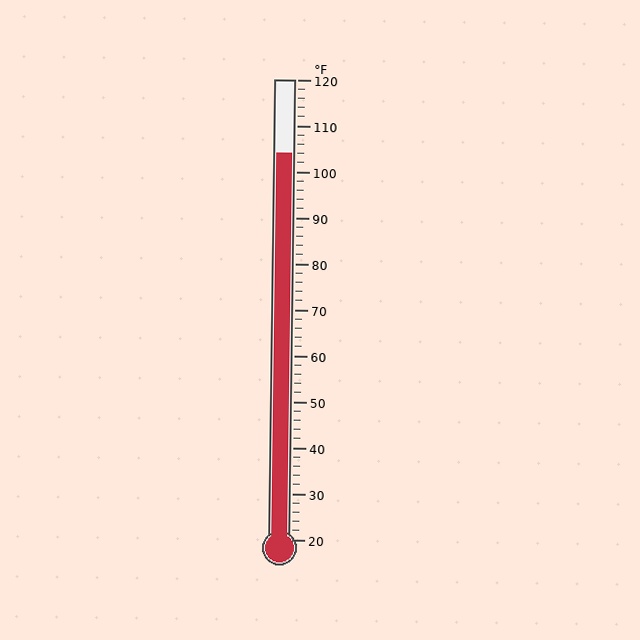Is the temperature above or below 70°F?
The temperature is above 70°F.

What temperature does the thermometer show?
The thermometer shows approximately 104°F.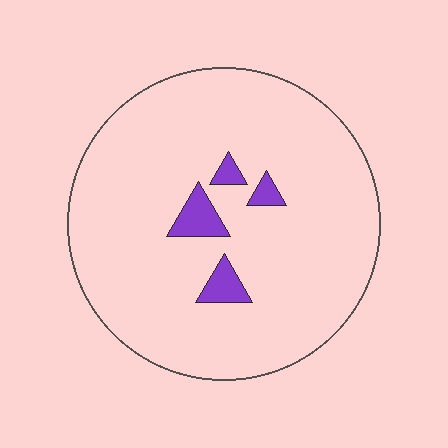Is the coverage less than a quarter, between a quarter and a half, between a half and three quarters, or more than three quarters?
Less than a quarter.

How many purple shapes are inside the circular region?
4.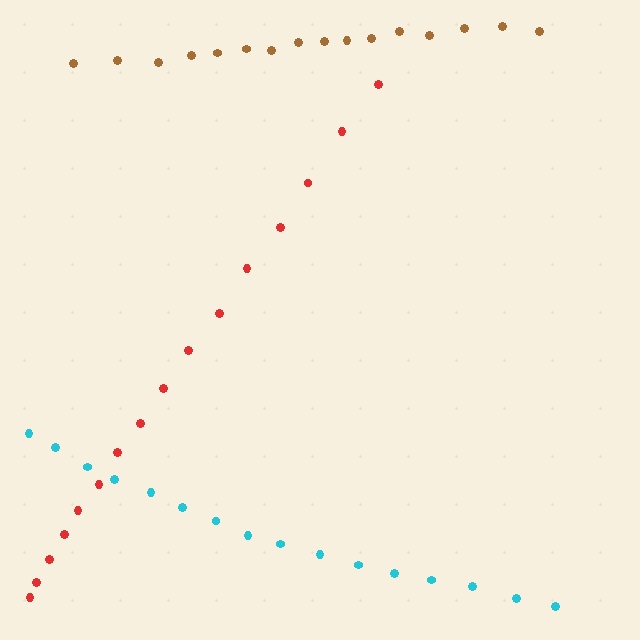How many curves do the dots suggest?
There are 3 distinct paths.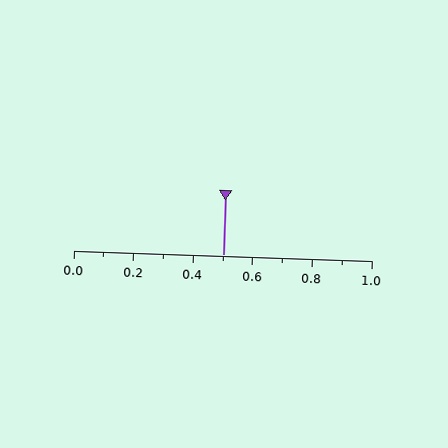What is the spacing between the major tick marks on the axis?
The major ticks are spaced 0.2 apart.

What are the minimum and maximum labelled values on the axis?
The axis runs from 0.0 to 1.0.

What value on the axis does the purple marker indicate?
The marker indicates approximately 0.5.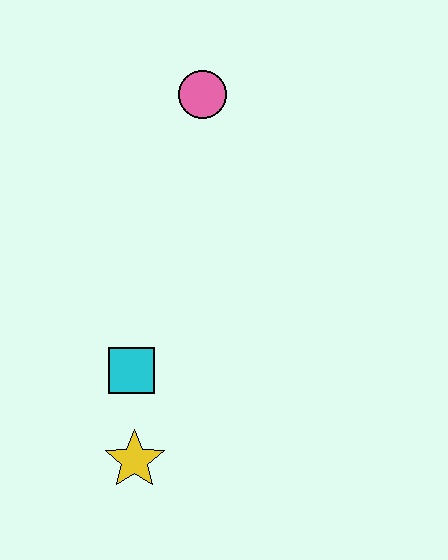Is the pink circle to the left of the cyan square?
No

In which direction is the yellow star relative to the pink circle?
The yellow star is below the pink circle.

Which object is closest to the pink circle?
The cyan square is closest to the pink circle.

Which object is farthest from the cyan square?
The pink circle is farthest from the cyan square.